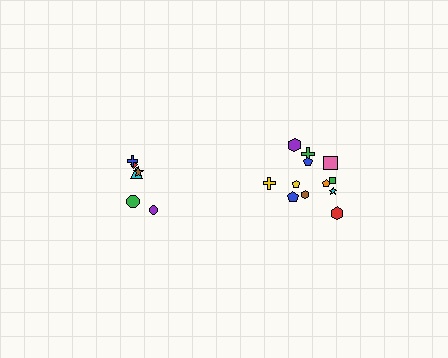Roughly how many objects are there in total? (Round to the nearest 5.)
Roughly 20 objects in total.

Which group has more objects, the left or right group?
The right group.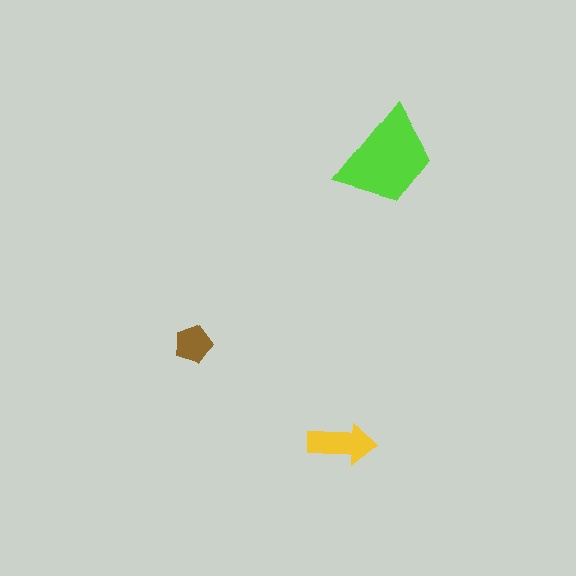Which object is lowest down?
The yellow arrow is bottommost.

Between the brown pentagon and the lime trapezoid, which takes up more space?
The lime trapezoid.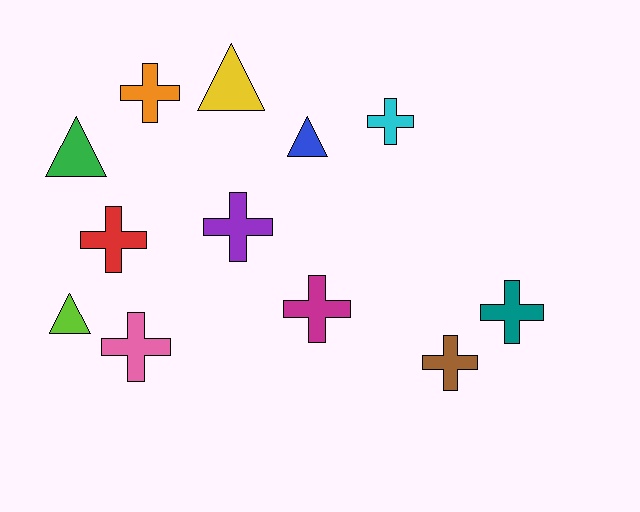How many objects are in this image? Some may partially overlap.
There are 12 objects.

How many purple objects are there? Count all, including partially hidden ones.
There is 1 purple object.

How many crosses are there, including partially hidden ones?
There are 8 crosses.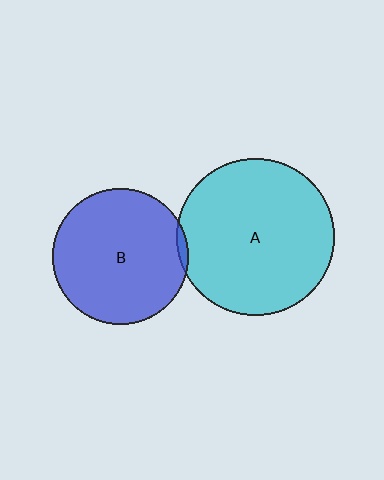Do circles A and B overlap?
Yes.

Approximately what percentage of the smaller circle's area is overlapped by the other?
Approximately 5%.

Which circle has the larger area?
Circle A (cyan).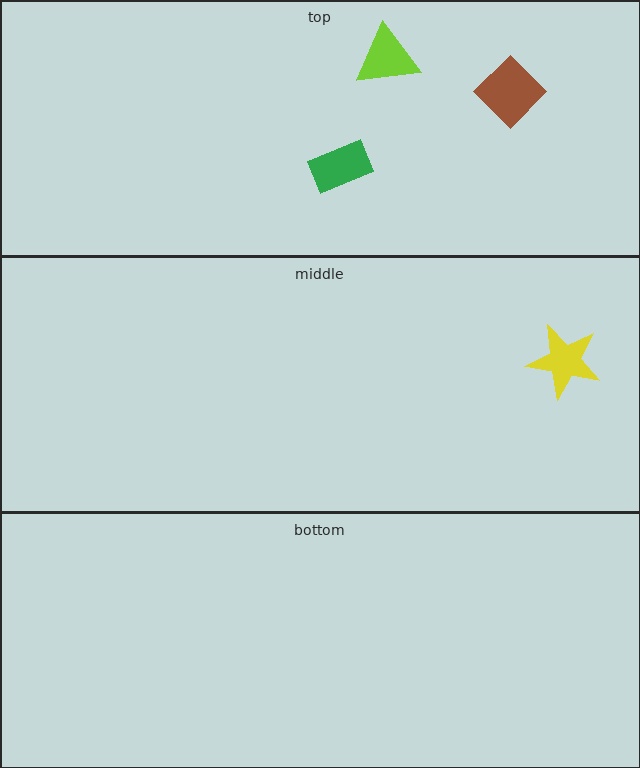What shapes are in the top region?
The green rectangle, the lime triangle, the brown diamond.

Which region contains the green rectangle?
The top region.